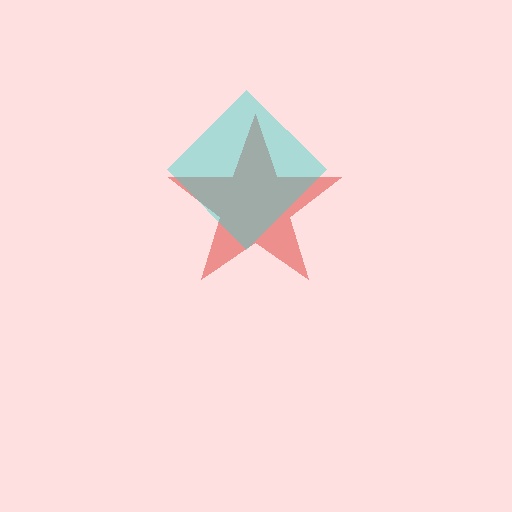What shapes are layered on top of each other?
The layered shapes are: a red star, a cyan diamond.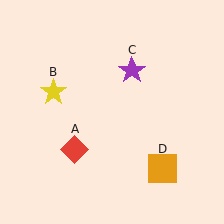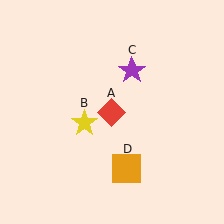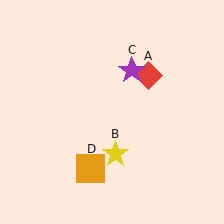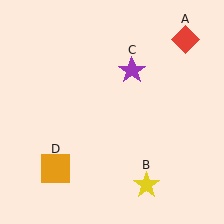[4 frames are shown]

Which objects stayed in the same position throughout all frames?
Purple star (object C) remained stationary.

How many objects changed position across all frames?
3 objects changed position: red diamond (object A), yellow star (object B), orange square (object D).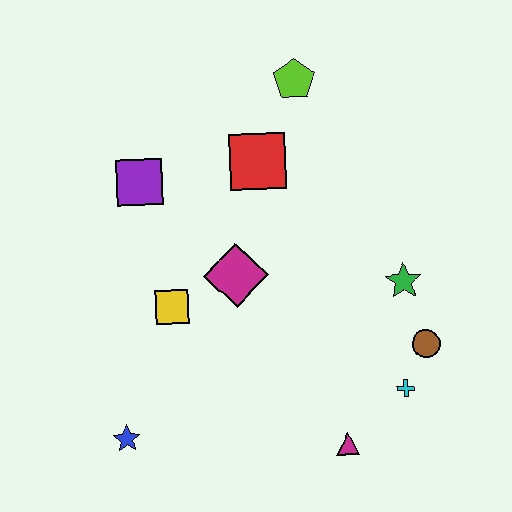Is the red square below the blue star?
No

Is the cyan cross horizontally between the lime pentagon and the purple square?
No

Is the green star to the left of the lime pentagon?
No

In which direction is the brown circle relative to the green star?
The brown circle is below the green star.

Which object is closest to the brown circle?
The cyan cross is closest to the brown circle.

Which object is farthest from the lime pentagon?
The blue star is farthest from the lime pentagon.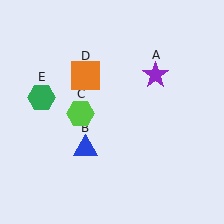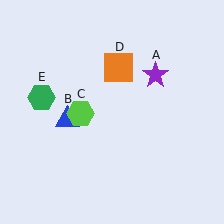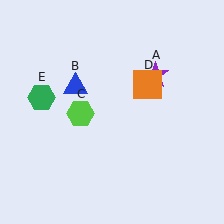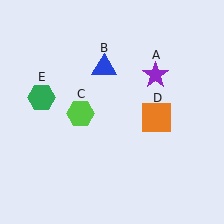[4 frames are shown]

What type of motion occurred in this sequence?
The blue triangle (object B), orange square (object D) rotated clockwise around the center of the scene.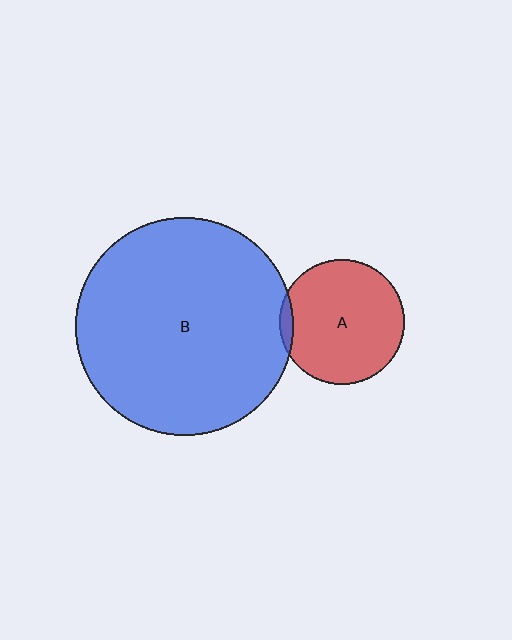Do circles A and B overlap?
Yes.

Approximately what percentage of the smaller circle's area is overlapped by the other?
Approximately 5%.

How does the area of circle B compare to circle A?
Approximately 3.0 times.